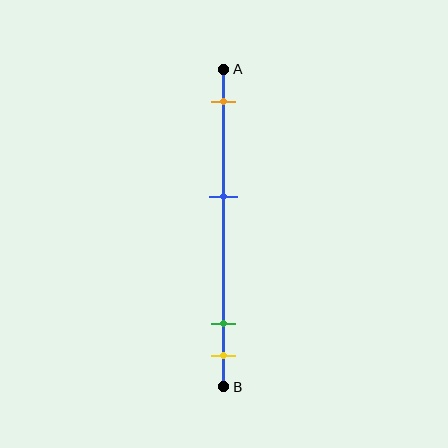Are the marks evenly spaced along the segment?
No, the marks are not evenly spaced.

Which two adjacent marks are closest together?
The green and yellow marks are the closest adjacent pair.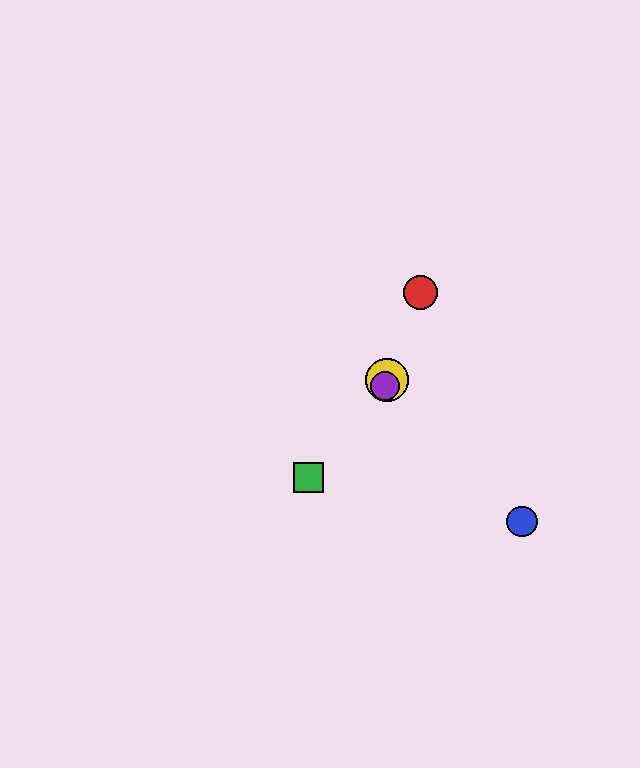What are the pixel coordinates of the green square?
The green square is at (309, 478).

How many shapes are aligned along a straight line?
3 shapes (the red circle, the yellow circle, the purple circle) are aligned along a straight line.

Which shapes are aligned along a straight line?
The red circle, the yellow circle, the purple circle are aligned along a straight line.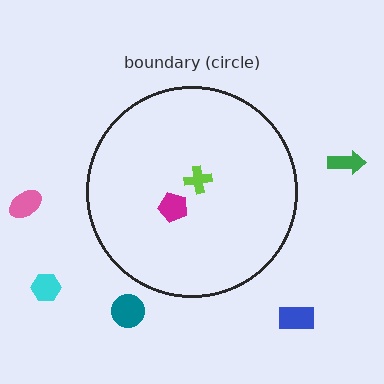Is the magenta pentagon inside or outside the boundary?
Inside.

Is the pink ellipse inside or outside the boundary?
Outside.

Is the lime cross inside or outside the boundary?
Inside.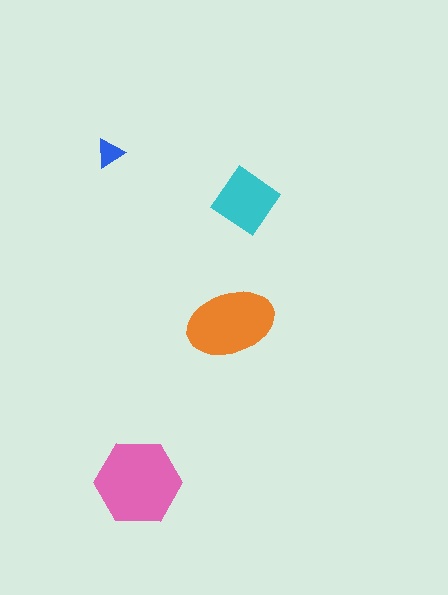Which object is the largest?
The pink hexagon.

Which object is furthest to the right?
The cyan diamond is rightmost.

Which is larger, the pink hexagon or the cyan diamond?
The pink hexagon.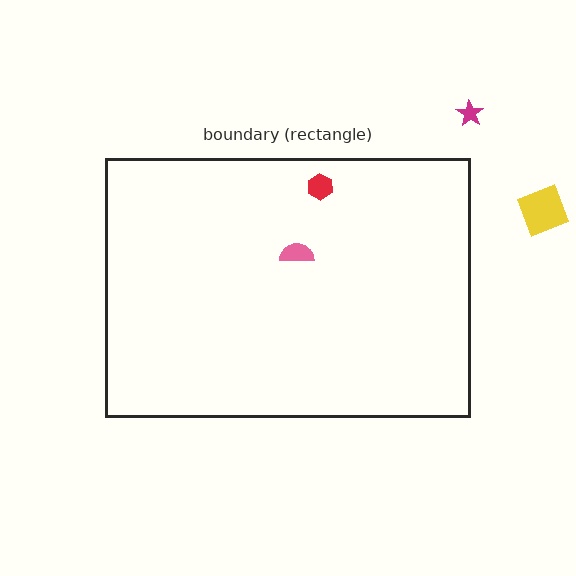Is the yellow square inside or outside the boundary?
Outside.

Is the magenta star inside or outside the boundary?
Outside.